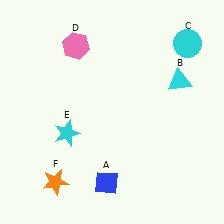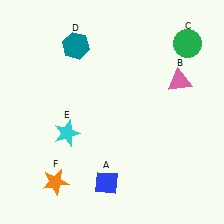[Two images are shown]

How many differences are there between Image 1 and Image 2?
There are 3 differences between the two images.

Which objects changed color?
B changed from cyan to pink. C changed from cyan to green. D changed from pink to teal.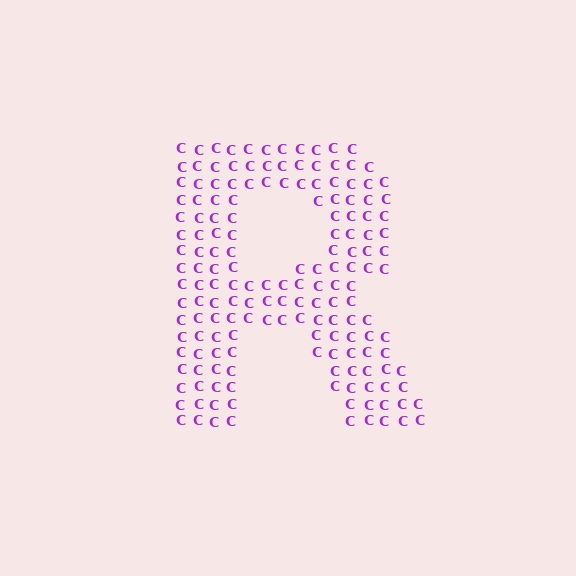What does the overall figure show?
The overall figure shows the letter R.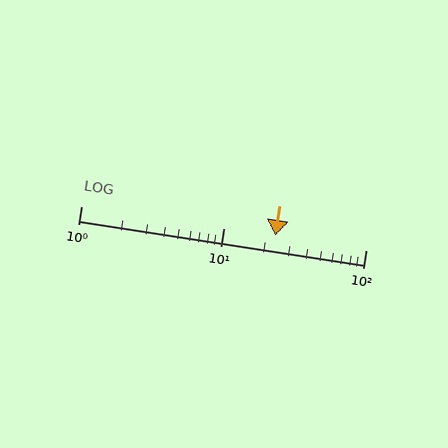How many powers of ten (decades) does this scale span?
The scale spans 2 decades, from 1 to 100.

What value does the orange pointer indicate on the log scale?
The pointer indicates approximately 23.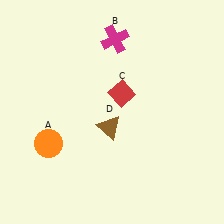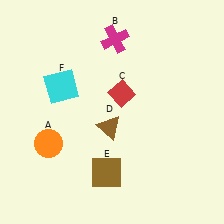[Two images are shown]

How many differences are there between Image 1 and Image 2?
There are 2 differences between the two images.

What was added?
A brown square (E), a cyan square (F) were added in Image 2.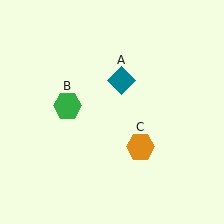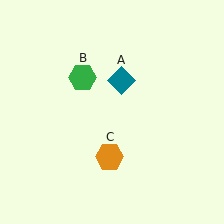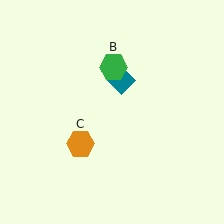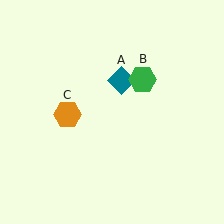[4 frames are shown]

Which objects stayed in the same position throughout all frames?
Teal diamond (object A) remained stationary.